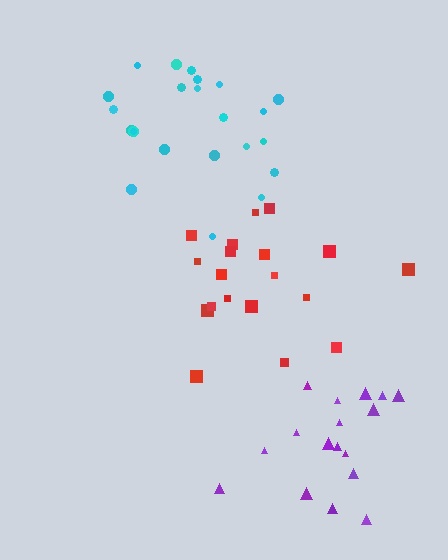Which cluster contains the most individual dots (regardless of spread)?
Cyan (23).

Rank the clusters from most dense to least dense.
cyan, purple, red.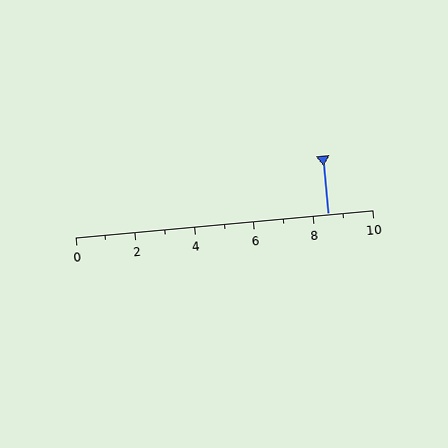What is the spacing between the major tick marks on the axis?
The major ticks are spaced 2 apart.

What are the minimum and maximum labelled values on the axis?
The axis runs from 0 to 10.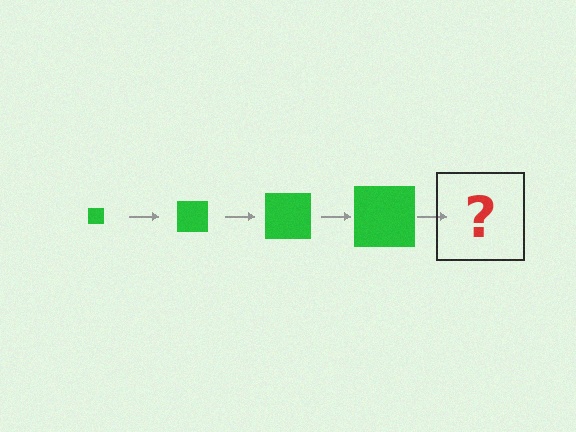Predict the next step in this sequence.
The next step is a green square, larger than the previous one.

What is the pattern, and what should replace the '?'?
The pattern is that the square gets progressively larger each step. The '?' should be a green square, larger than the previous one.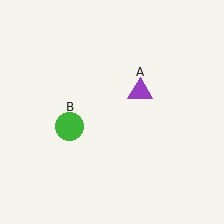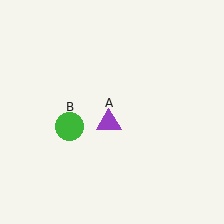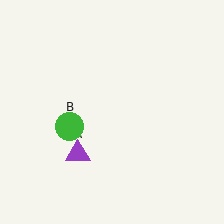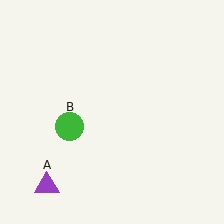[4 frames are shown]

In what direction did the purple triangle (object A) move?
The purple triangle (object A) moved down and to the left.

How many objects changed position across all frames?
1 object changed position: purple triangle (object A).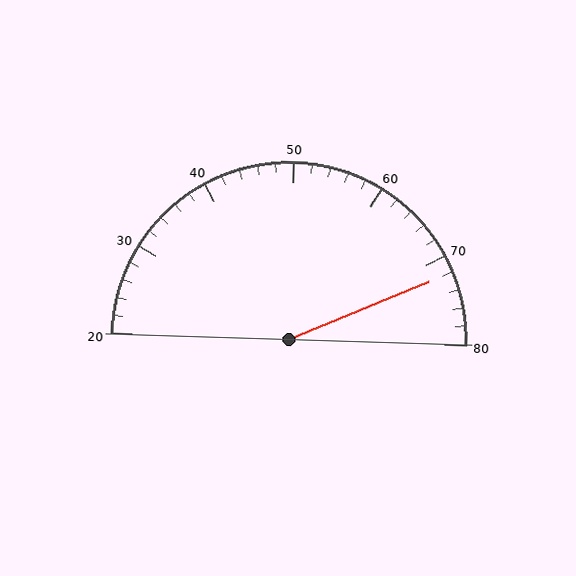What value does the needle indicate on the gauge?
The needle indicates approximately 72.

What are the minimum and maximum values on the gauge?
The gauge ranges from 20 to 80.